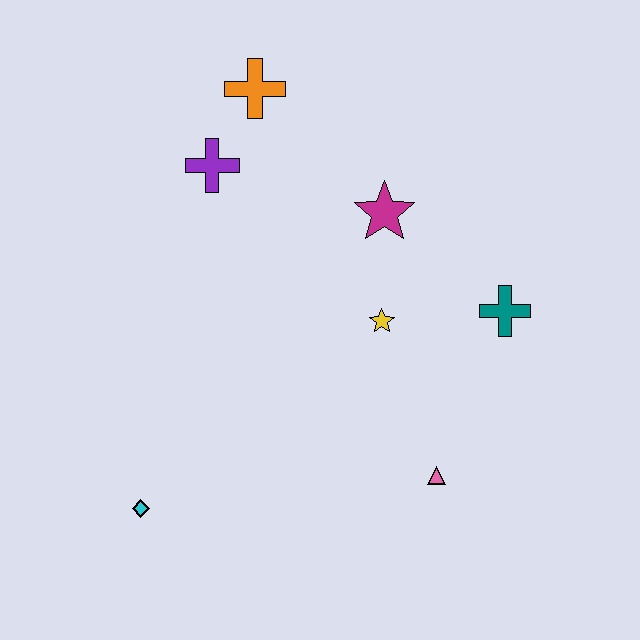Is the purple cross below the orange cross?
Yes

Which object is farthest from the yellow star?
The cyan diamond is farthest from the yellow star.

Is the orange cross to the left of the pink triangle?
Yes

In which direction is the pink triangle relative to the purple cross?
The pink triangle is below the purple cross.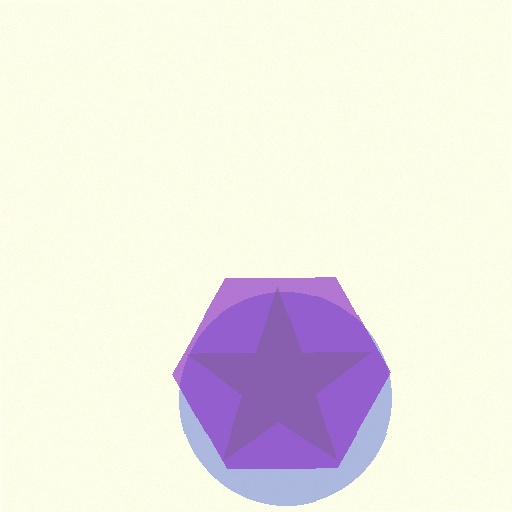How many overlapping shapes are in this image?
There are 3 overlapping shapes in the image.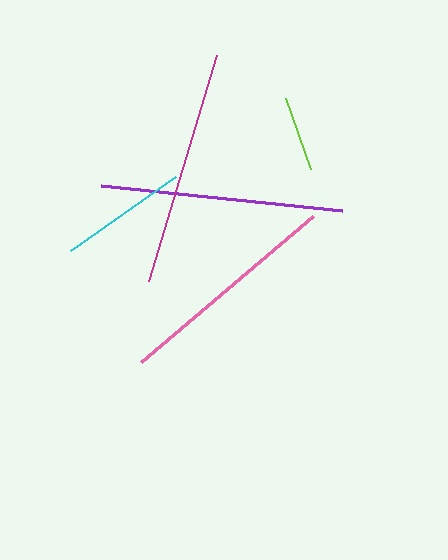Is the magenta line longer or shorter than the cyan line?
The magenta line is longer than the cyan line.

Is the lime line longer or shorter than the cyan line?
The cyan line is longer than the lime line.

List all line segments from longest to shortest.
From longest to shortest: purple, magenta, pink, cyan, lime.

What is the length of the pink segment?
The pink segment is approximately 226 pixels long.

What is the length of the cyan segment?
The cyan segment is approximately 127 pixels long.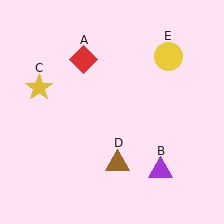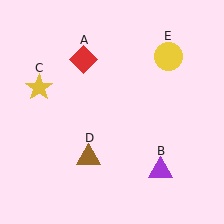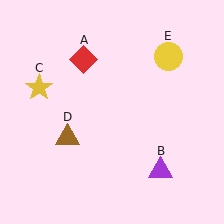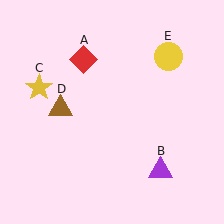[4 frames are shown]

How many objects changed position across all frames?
1 object changed position: brown triangle (object D).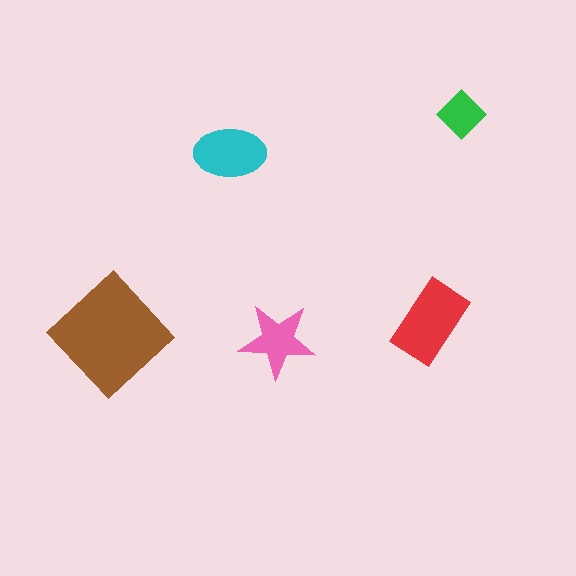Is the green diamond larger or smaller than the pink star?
Smaller.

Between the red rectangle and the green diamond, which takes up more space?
The red rectangle.